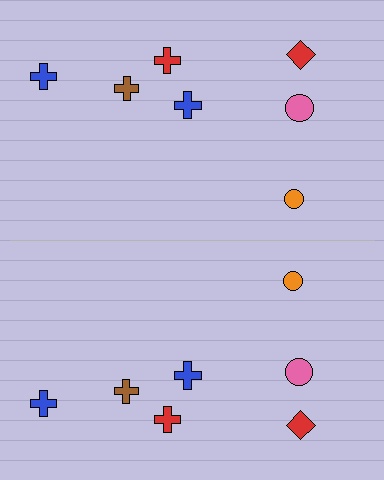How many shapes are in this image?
There are 14 shapes in this image.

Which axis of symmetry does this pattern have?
The pattern has a horizontal axis of symmetry running through the center of the image.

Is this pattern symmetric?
Yes, this pattern has bilateral (reflection) symmetry.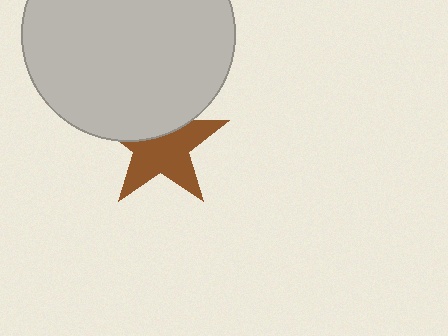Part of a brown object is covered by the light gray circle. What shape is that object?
It is a star.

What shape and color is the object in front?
The object in front is a light gray circle.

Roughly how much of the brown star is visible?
About half of it is visible (roughly 62%).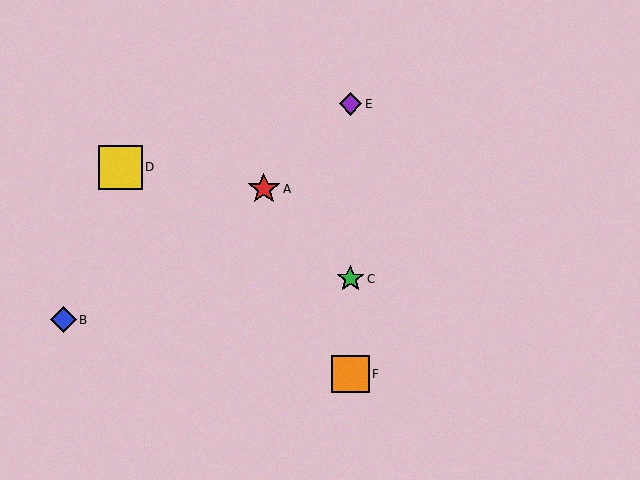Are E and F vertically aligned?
Yes, both are at x≈350.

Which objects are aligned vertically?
Objects C, E, F are aligned vertically.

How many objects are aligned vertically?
3 objects (C, E, F) are aligned vertically.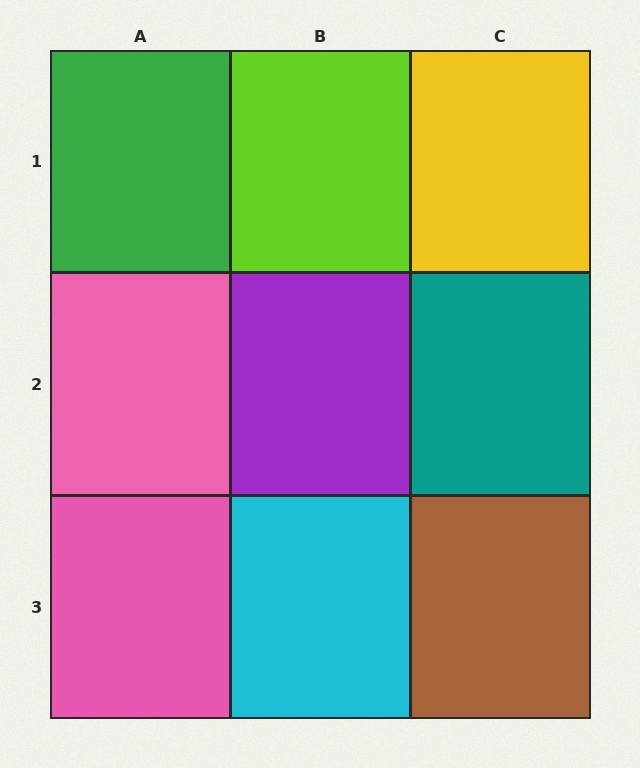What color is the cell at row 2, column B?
Purple.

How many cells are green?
1 cell is green.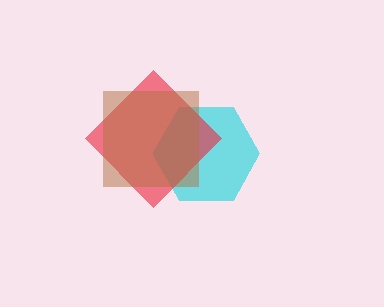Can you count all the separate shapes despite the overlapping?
Yes, there are 3 separate shapes.